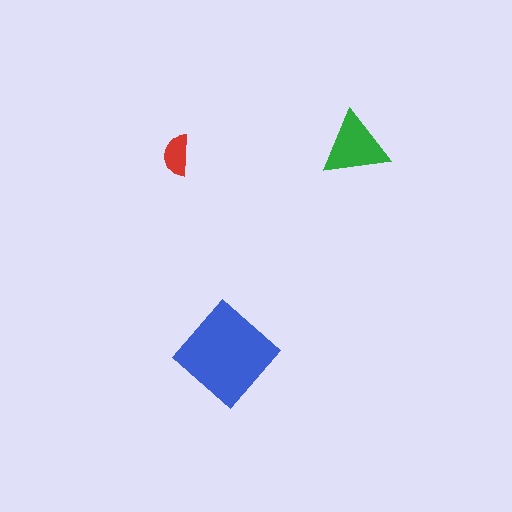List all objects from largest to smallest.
The blue diamond, the green triangle, the red semicircle.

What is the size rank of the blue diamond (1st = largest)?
1st.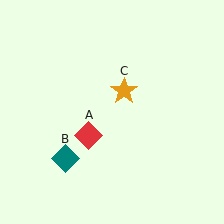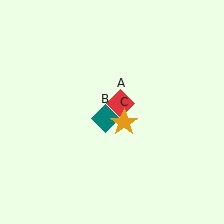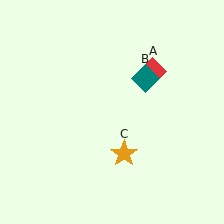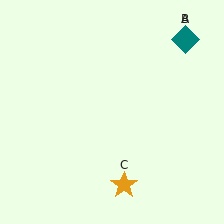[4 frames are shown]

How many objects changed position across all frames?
3 objects changed position: red diamond (object A), teal diamond (object B), orange star (object C).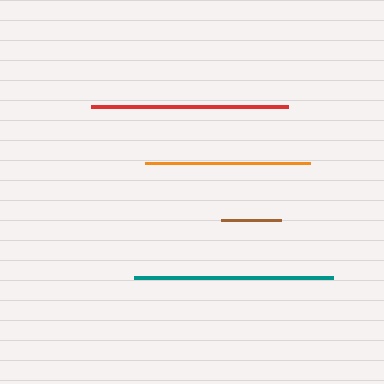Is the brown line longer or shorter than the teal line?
The teal line is longer than the brown line.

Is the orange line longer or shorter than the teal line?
The teal line is longer than the orange line.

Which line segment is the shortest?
The brown line is the shortest at approximately 60 pixels.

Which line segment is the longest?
The teal line is the longest at approximately 199 pixels.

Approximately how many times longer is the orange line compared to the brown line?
The orange line is approximately 2.8 times the length of the brown line.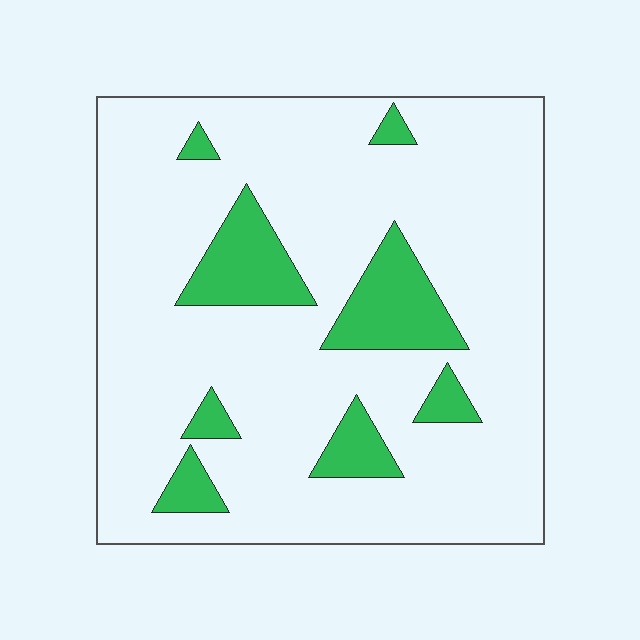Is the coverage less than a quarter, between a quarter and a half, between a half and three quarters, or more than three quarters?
Less than a quarter.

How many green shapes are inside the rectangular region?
8.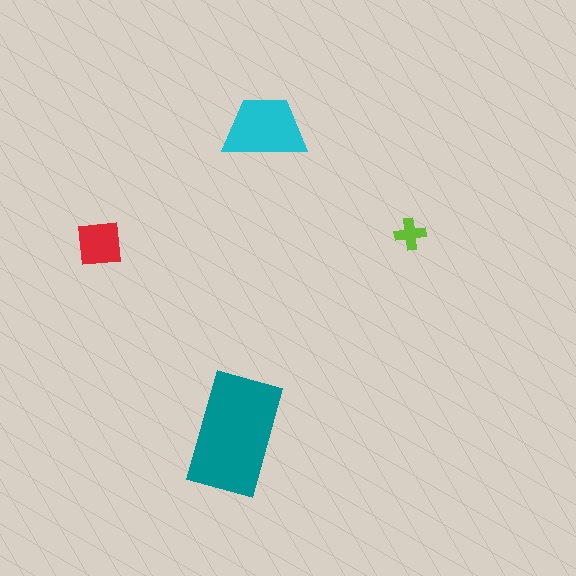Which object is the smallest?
The lime cross.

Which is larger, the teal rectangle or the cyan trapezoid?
The teal rectangle.